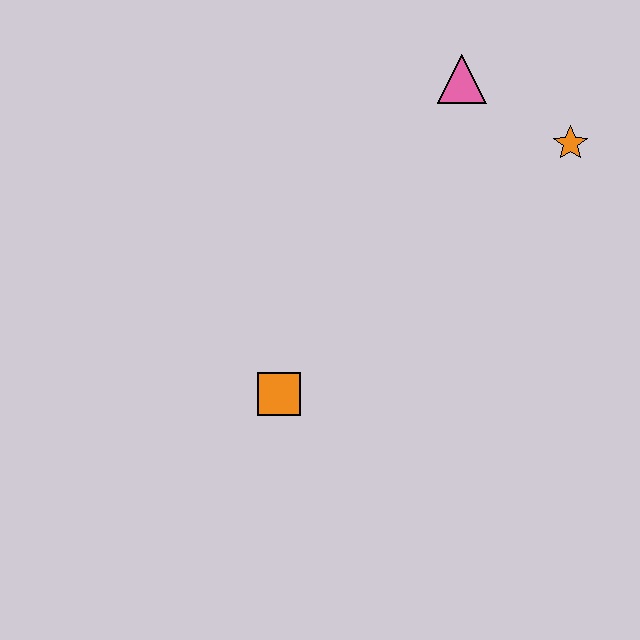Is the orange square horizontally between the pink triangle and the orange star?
No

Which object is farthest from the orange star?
The orange square is farthest from the orange star.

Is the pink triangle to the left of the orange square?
No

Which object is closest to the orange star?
The pink triangle is closest to the orange star.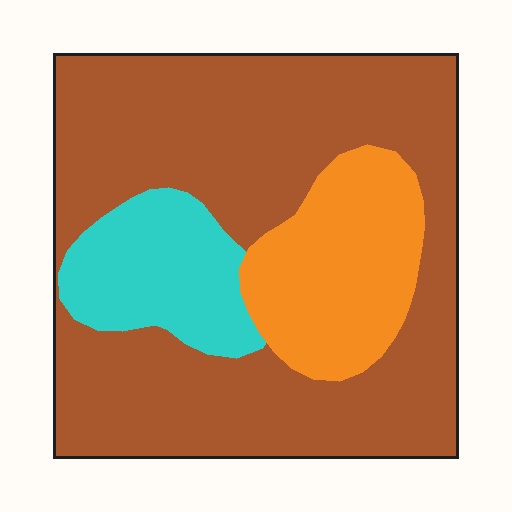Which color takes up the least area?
Cyan, at roughly 15%.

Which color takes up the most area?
Brown, at roughly 65%.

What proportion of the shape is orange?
Orange takes up less than a quarter of the shape.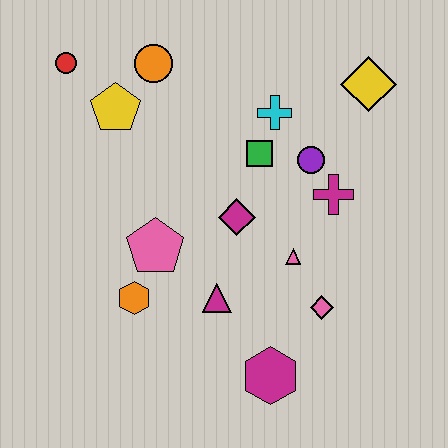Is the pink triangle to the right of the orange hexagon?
Yes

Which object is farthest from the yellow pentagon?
The magenta hexagon is farthest from the yellow pentagon.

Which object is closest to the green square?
The cyan cross is closest to the green square.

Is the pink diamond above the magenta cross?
No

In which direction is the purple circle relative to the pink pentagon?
The purple circle is to the right of the pink pentagon.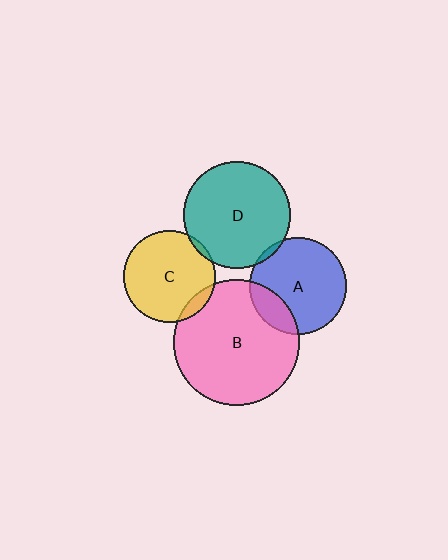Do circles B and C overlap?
Yes.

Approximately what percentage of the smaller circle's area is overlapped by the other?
Approximately 10%.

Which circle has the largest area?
Circle B (pink).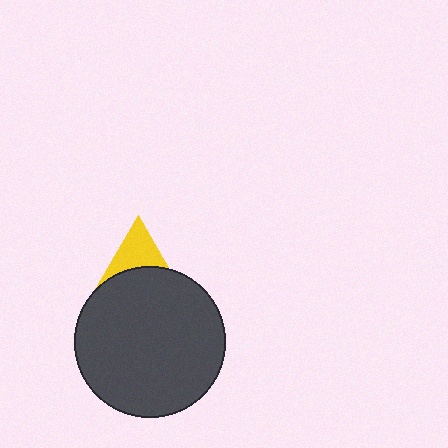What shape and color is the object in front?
The object in front is a dark gray circle.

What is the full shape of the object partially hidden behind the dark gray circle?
The partially hidden object is a yellow triangle.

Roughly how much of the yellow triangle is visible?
A small part of it is visible (roughly 37%).